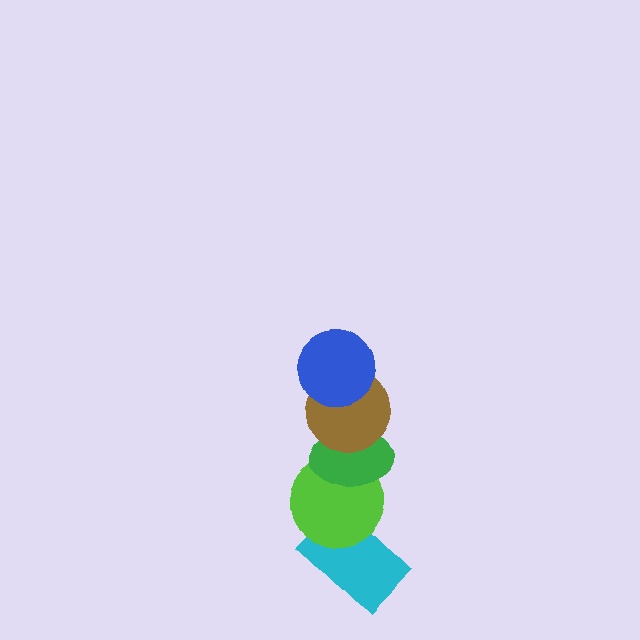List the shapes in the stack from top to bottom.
From top to bottom: the blue circle, the brown circle, the green ellipse, the lime circle, the cyan rectangle.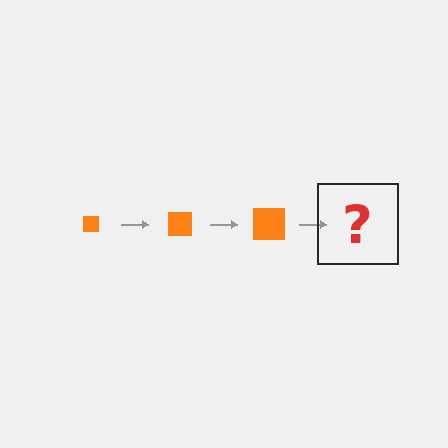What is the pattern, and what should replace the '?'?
The pattern is that the square gets progressively larger each step. The '?' should be an orange square, larger than the previous one.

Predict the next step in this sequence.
The next step is an orange square, larger than the previous one.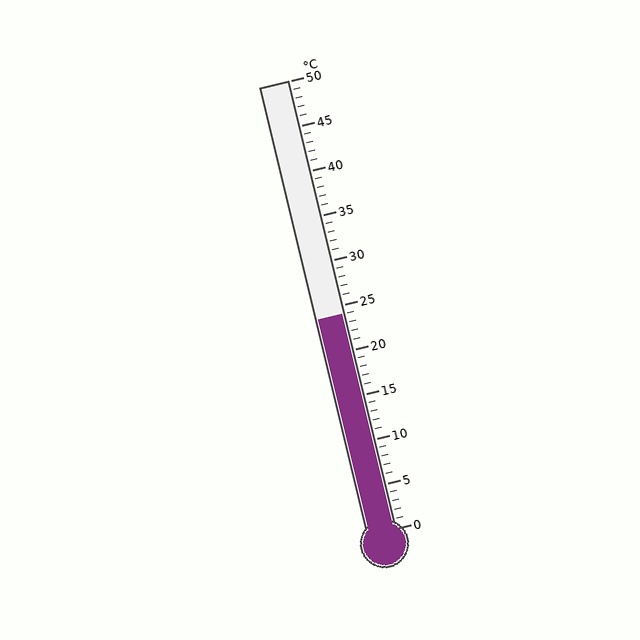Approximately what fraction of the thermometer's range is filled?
The thermometer is filled to approximately 50% of its range.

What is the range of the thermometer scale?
The thermometer scale ranges from 0°C to 50°C.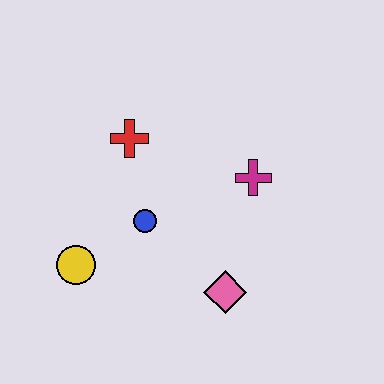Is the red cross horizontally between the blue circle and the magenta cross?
No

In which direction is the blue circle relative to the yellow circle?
The blue circle is to the right of the yellow circle.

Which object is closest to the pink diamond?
The blue circle is closest to the pink diamond.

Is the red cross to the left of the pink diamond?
Yes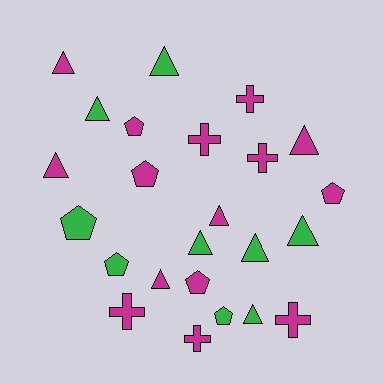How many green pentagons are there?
There are 3 green pentagons.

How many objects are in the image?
There are 24 objects.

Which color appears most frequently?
Magenta, with 15 objects.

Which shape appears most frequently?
Triangle, with 11 objects.